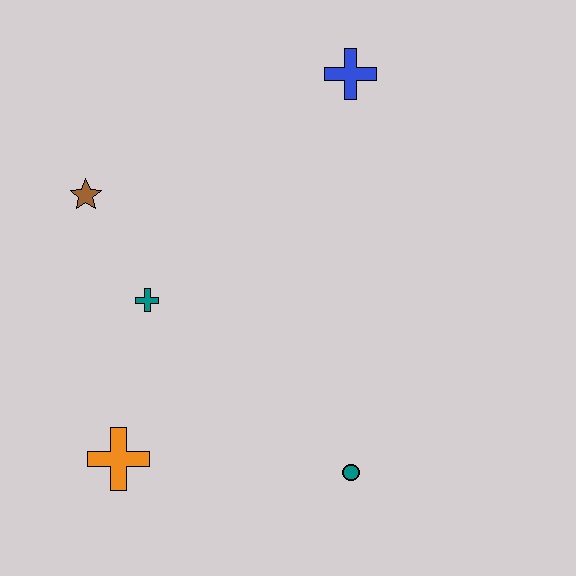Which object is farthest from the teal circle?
The blue cross is farthest from the teal circle.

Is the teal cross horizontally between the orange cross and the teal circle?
Yes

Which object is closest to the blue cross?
The brown star is closest to the blue cross.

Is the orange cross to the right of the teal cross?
No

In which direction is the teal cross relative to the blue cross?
The teal cross is below the blue cross.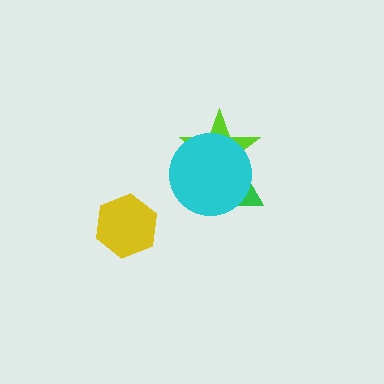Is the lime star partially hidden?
Yes, it is partially covered by another shape.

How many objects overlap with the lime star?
2 objects overlap with the lime star.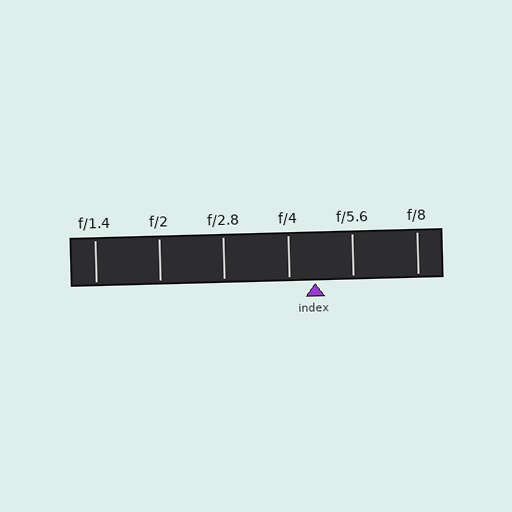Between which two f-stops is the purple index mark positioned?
The index mark is between f/4 and f/5.6.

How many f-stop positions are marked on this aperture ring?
There are 6 f-stop positions marked.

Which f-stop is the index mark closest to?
The index mark is closest to f/4.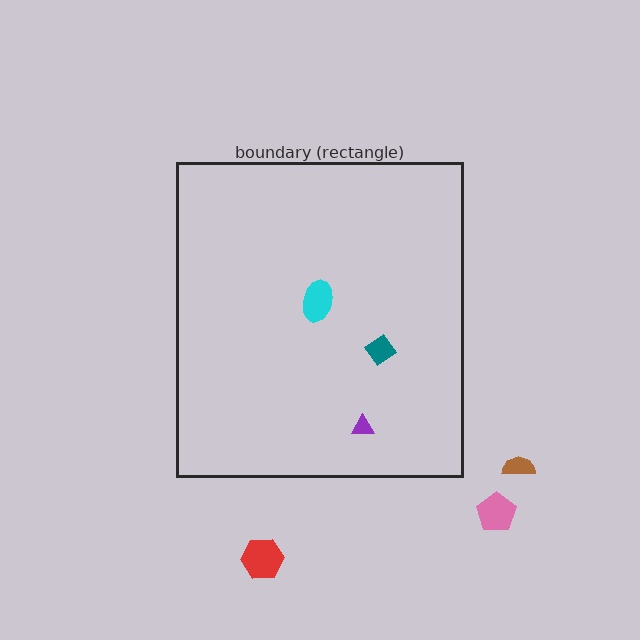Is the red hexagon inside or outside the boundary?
Outside.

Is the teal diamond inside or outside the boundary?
Inside.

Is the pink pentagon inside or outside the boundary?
Outside.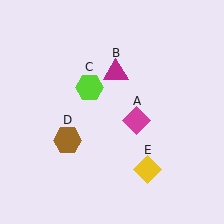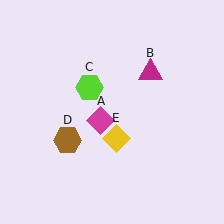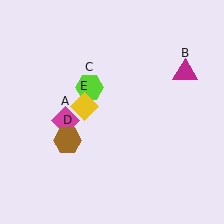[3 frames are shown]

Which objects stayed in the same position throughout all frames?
Lime hexagon (object C) and brown hexagon (object D) remained stationary.